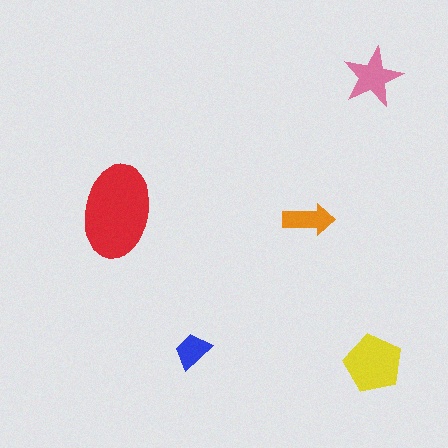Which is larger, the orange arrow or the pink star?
The pink star.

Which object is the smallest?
The blue trapezoid.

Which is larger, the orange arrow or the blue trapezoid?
The orange arrow.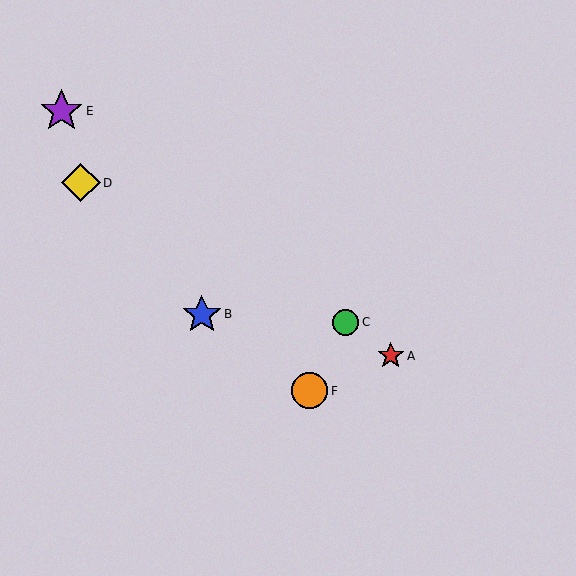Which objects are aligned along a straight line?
Objects A, C, E are aligned along a straight line.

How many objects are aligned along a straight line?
3 objects (A, C, E) are aligned along a straight line.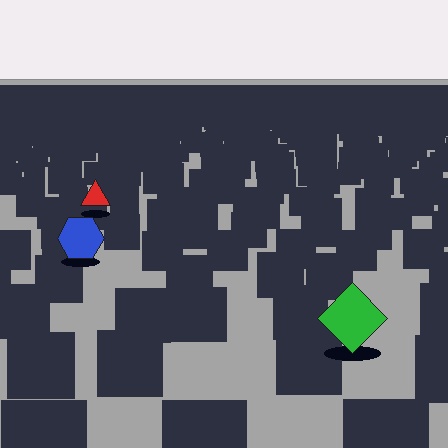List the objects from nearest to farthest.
From nearest to farthest: the green diamond, the blue hexagon, the red triangle.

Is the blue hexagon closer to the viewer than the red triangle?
Yes. The blue hexagon is closer — you can tell from the texture gradient: the ground texture is coarser near it.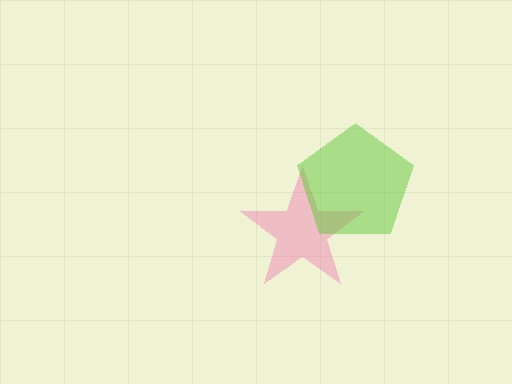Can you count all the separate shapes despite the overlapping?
Yes, there are 2 separate shapes.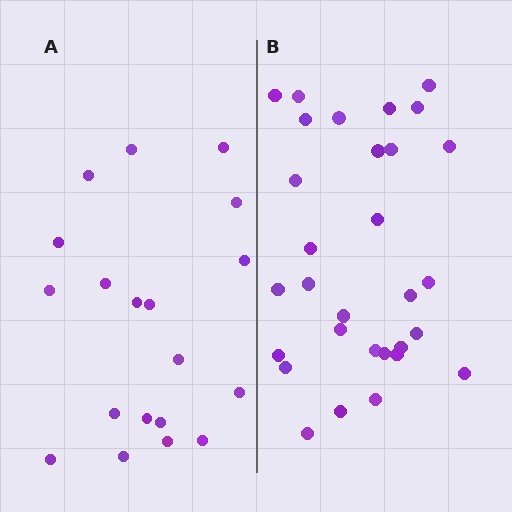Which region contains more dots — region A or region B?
Region B (the right region) has more dots.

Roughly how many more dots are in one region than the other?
Region B has roughly 12 or so more dots than region A.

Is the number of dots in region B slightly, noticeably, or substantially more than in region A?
Region B has substantially more. The ratio is roughly 1.6 to 1.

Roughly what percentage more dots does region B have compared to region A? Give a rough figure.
About 60% more.